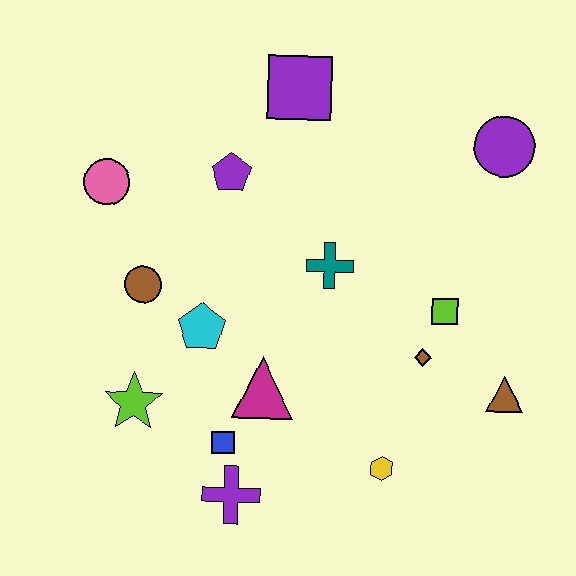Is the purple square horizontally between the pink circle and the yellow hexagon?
Yes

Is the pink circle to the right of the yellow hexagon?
No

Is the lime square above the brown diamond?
Yes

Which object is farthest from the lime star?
The purple circle is farthest from the lime star.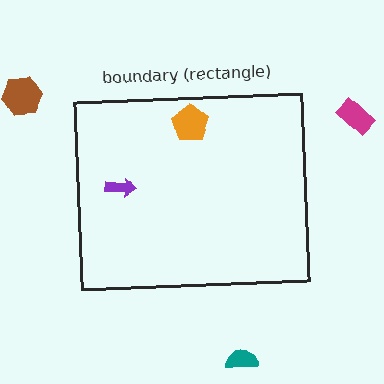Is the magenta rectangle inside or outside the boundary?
Outside.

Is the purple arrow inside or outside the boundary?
Inside.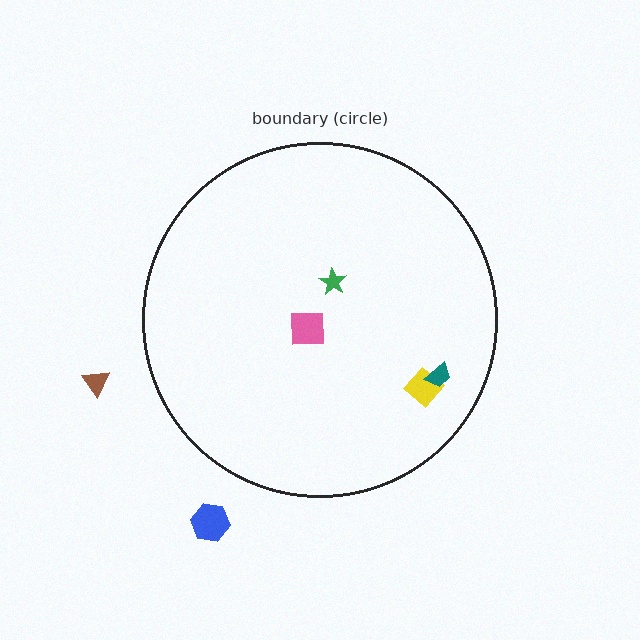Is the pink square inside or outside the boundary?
Inside.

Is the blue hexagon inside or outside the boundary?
Outside.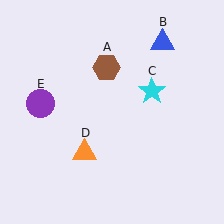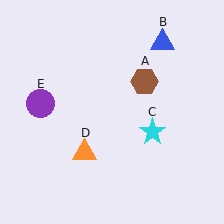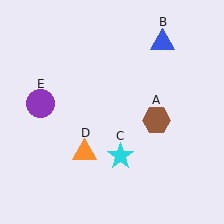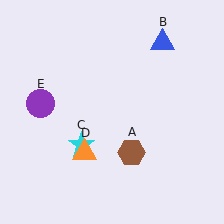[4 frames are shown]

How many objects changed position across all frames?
2 objects changed position: brown hexagon (object A), cyan star (object C).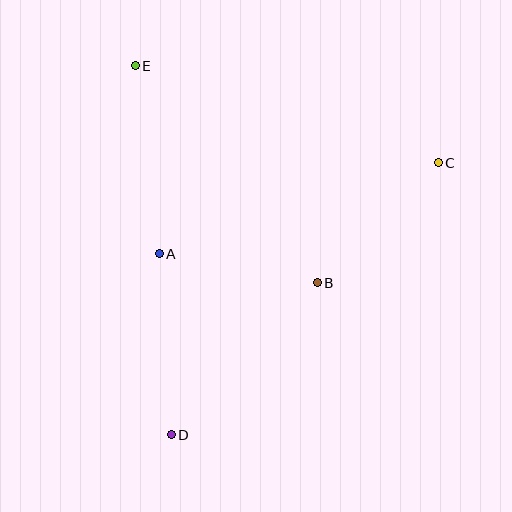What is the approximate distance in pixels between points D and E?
The distance between D and E is approximately 371 pixels.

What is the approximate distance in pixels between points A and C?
The distance between A and C is approximately 294 pixels.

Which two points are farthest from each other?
Points C and D are farthest from each other.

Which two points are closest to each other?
Points A and B are closest to each other.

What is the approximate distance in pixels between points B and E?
The distance between B and E is approximately 283 pixels.